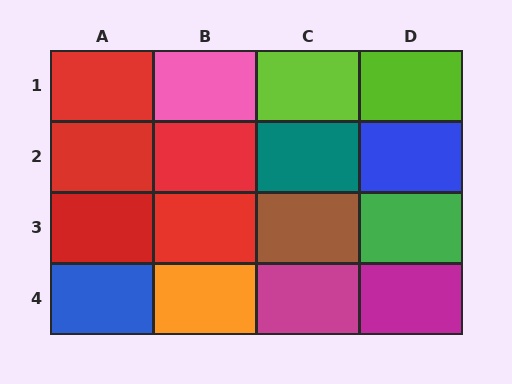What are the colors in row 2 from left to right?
Red, red, teal, blue.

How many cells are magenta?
2 cells are magenta.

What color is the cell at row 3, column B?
Red.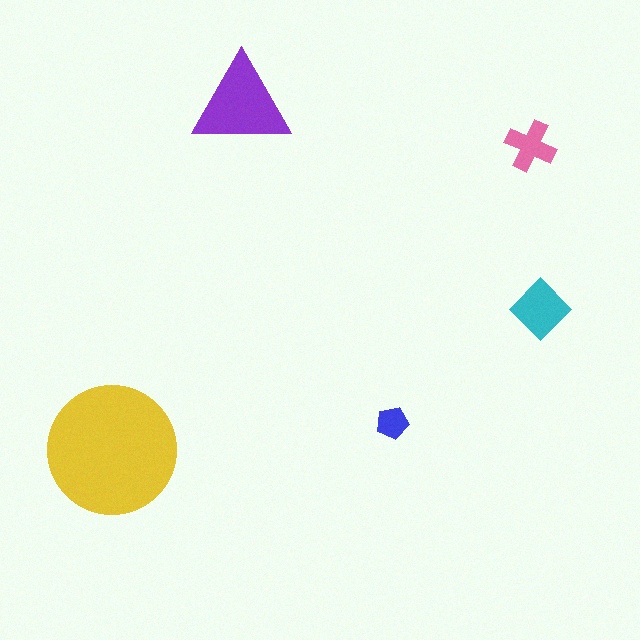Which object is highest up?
The purple triangle is topmost.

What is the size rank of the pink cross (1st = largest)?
4th.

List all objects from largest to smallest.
The yellow circle, the purple triangle, the cyan diamond, the pink cross, the blue pentagon.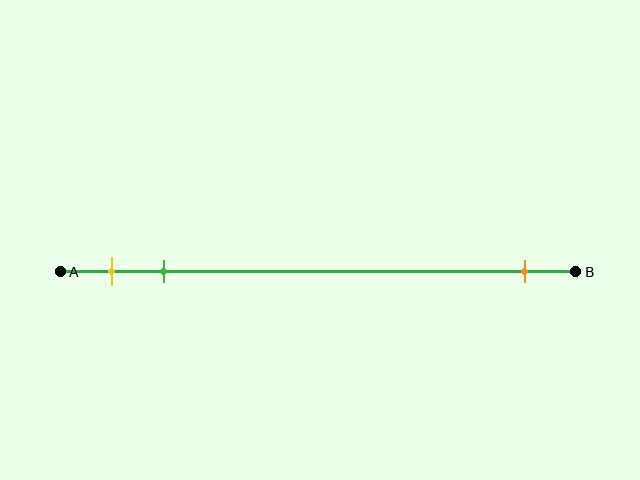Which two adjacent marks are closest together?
The yellow and green marks are the closest adjacent pair.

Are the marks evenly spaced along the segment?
No, the marks are not evenly spaced.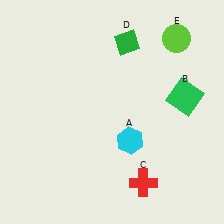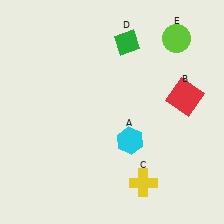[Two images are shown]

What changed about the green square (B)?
In Image 1, B is green. In Image 2, it changed to red.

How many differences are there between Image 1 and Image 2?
There are 2 differences between the two images.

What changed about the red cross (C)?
In Image 1, C is red. In Image 2, it changed to yellow.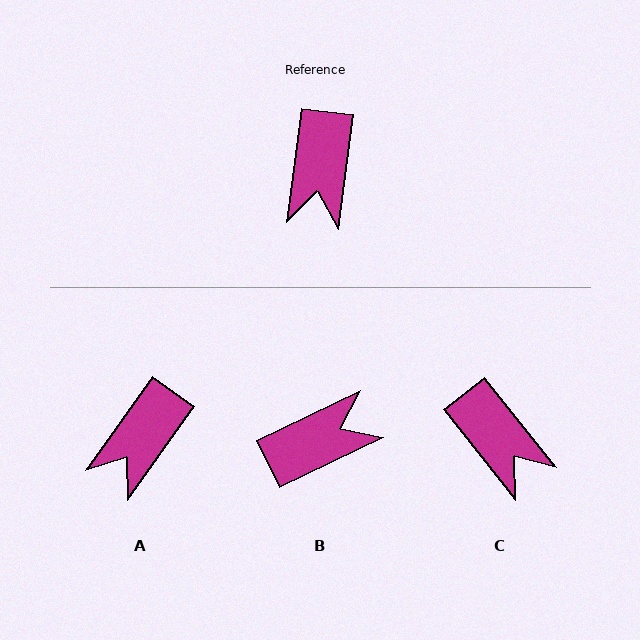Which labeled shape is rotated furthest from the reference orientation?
B, about 123 degrees away.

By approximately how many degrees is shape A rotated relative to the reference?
Approximately 28 degrees clockwise.